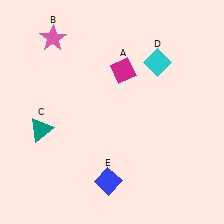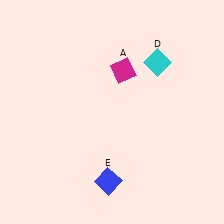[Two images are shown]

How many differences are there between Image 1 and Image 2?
There are 2 differences between the two images.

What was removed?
The teal triangle (C), the pink star (B) were removed in Image 2.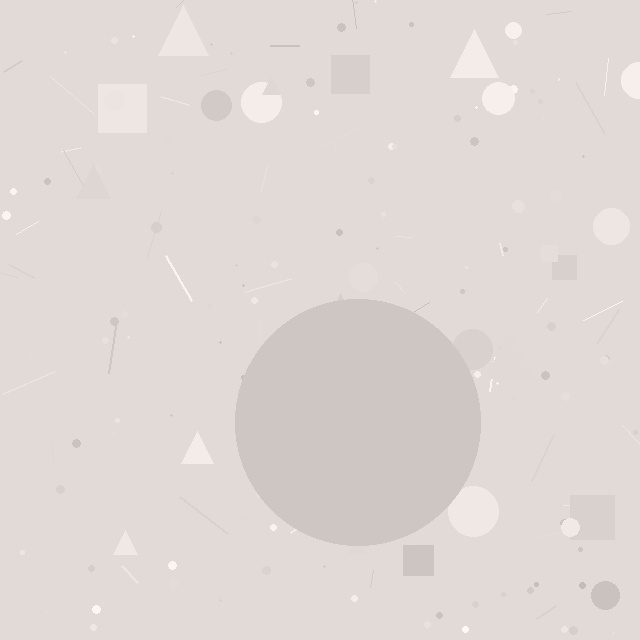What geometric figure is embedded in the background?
A circle is embedded in the background.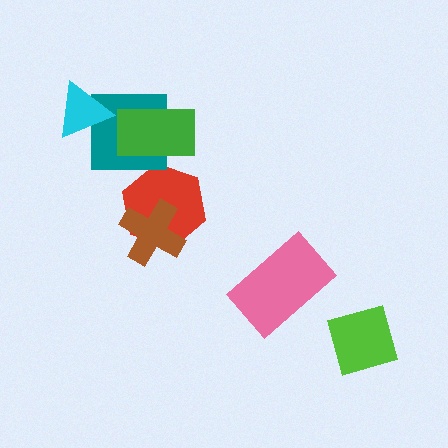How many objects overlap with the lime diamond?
0 objects overlap with the lime diamond.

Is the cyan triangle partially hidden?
No, no other shape covers it.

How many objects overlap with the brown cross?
1 object overlaps with the brown cross.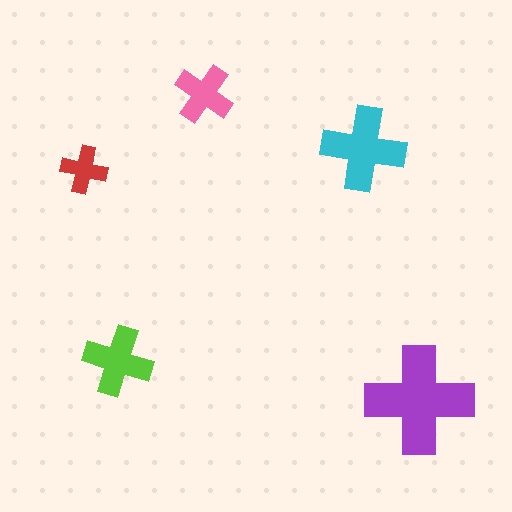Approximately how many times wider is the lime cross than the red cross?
About 1.5 times wider.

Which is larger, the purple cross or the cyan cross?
The purple one.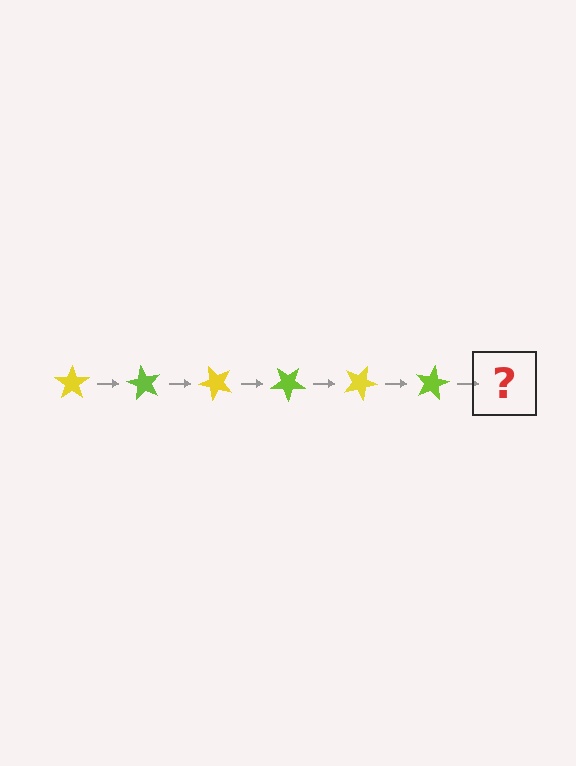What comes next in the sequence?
The next element should be a yellow star, rotated 360 degrees from the start.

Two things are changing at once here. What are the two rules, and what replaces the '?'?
The two rules are that it rotates 60 degrees each step and the color cycles through yellow and lime. The '?' should be a yellow star, rotated 360 degrees from the start.